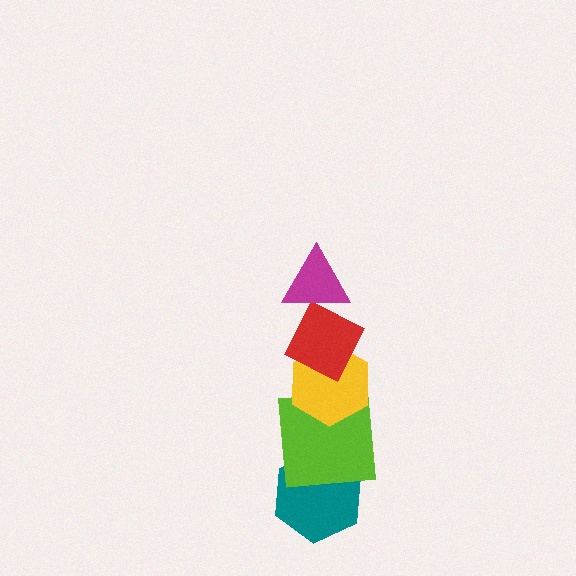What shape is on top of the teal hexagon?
The lime square is on top of the teal hexagon.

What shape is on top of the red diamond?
The magenta triangle is on top of the red diamond.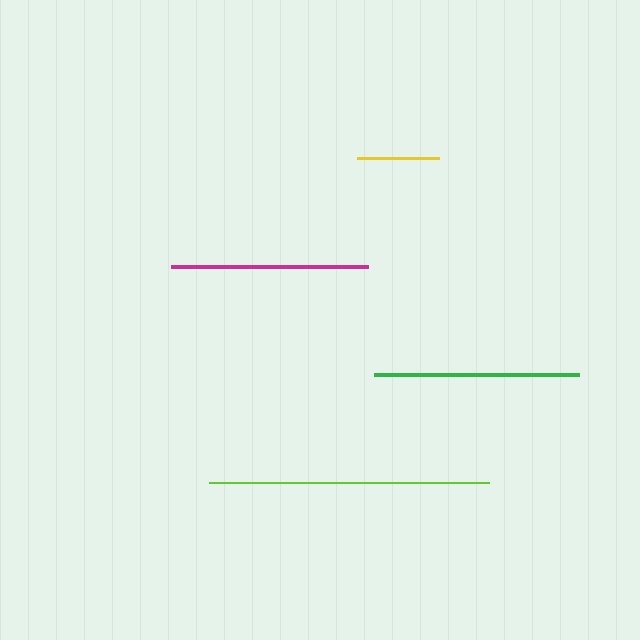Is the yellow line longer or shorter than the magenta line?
The magenta line is longer than the yellow line.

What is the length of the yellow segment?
The yellow segment is approximately 82 pixels long.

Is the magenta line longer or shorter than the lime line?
The lime line is longer than the magenta line.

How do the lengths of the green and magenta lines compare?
The green and magenta lines are approximately the same length.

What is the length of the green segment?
The green segment is approximately 206 pixels long.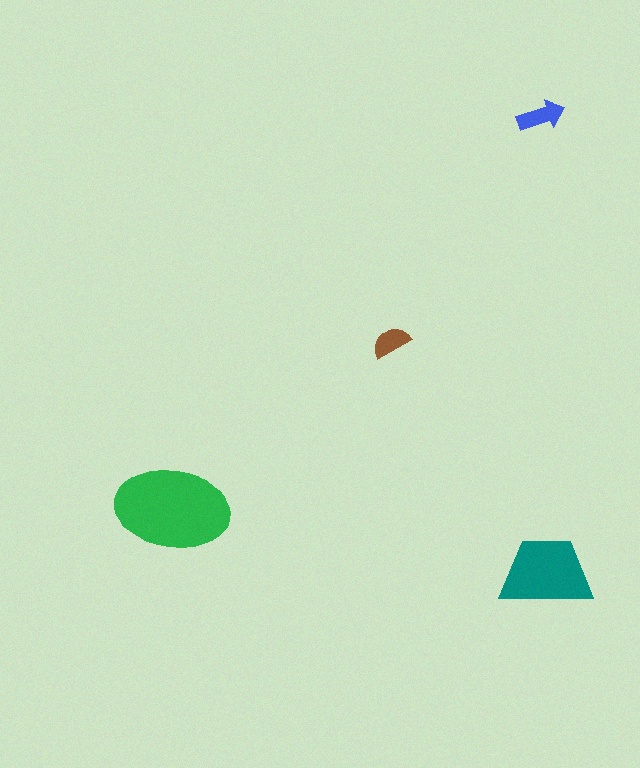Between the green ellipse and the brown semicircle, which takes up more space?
The green ellipse.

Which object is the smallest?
The brown semicircle.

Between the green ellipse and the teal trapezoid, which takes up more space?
The green ellipse.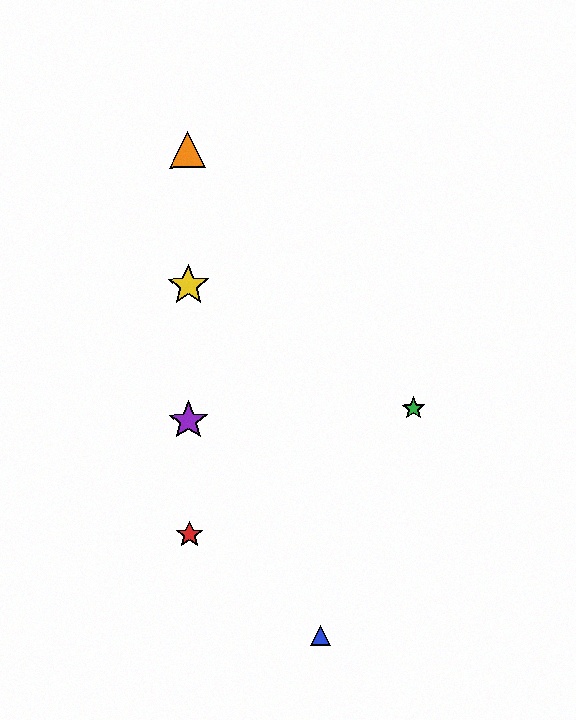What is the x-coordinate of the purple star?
The purple star is at x≈189.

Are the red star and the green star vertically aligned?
No, the red star is at x≈189 and the green star is at x≈414.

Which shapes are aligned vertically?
The red star, the yellow star, the purple star, the orange triangle are aligned vertically.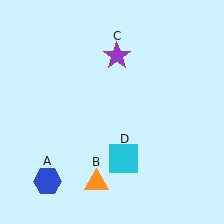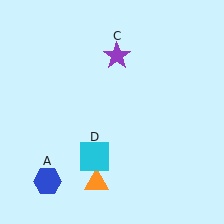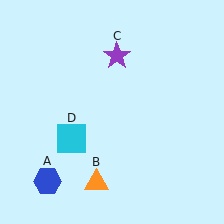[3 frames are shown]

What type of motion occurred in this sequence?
The cyan square (object D) rotated clockwise around the center of the scene.